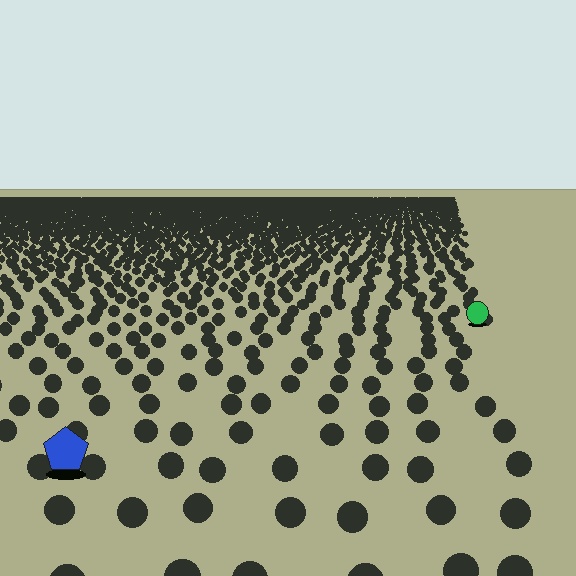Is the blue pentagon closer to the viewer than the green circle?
Yes. The blue pentagon is closer — you can tell from the texture gradient: the ground texture is coarser near it.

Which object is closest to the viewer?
The blue pentagon is closest. The texture marks near it are larger and more spread out.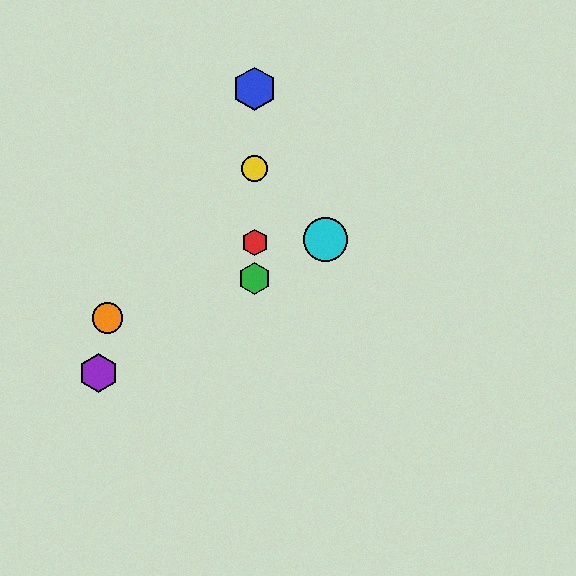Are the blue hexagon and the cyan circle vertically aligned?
No, the blue hexagon is at x≈255 and the cyan circle is at x≈326.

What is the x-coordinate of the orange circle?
The orange circle is at x≈108.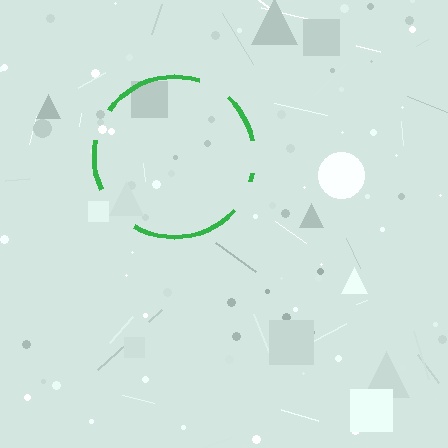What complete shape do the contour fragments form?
The contour fragments form a circle.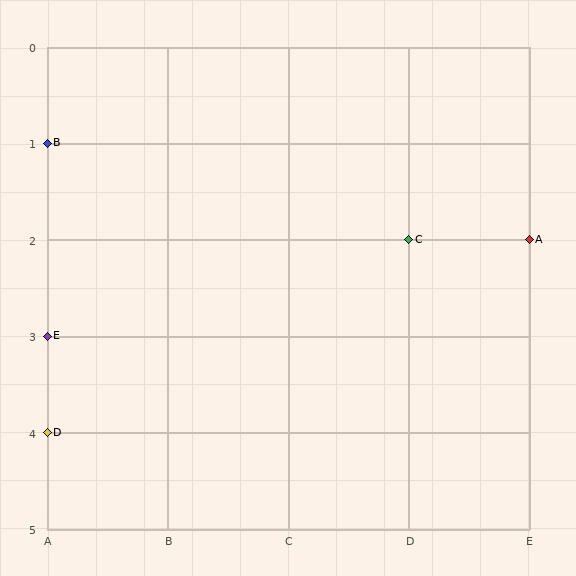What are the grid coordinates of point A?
Point A is at grid coordinates (E, 2).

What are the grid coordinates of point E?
Point E is at grid coordinates (A, 3).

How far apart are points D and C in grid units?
Points D and C are 3 columns and 2 rows apart (about 3.6 grid units diagonally).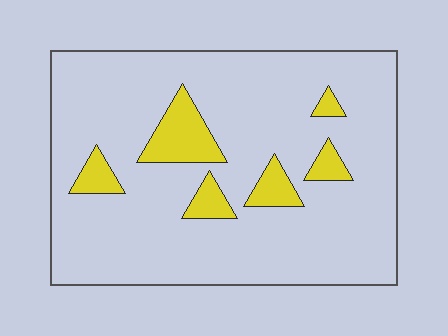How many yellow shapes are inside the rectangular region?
6.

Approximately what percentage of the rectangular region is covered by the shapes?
Approximately 10%.